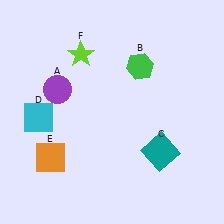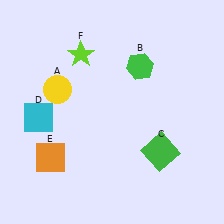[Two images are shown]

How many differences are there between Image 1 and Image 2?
There are 2 differences between the two images.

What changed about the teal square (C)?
In Image 1, C is teal. In Image 2, it changed to green.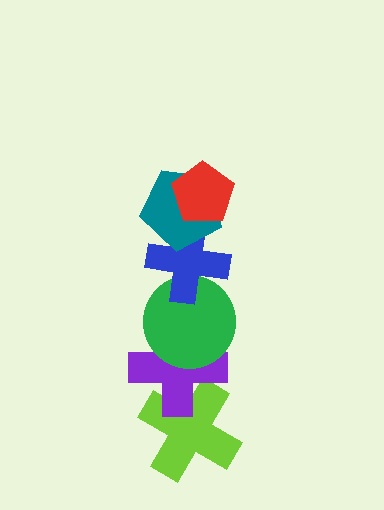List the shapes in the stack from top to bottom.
From top to bottom: the red pentagon, the teal pentagon, the blue cross, the green circle, the purple cross, the lime cross.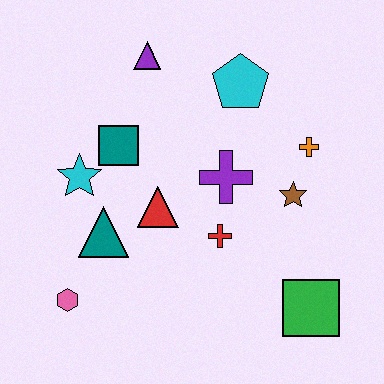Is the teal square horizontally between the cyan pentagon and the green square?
No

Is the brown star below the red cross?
No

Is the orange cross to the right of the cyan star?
Yes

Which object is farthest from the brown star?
The pink hexagon is farthest from the brown star.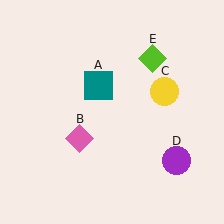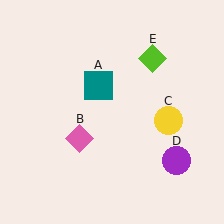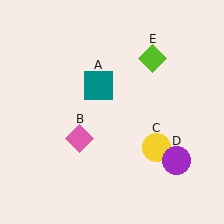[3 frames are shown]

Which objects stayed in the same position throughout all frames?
Teal square (object A) and pink diamond (object B) and purple circle (object D) and lime diamond (object E) remained stationary.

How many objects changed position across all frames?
1 object changed position: yellow circle (object C).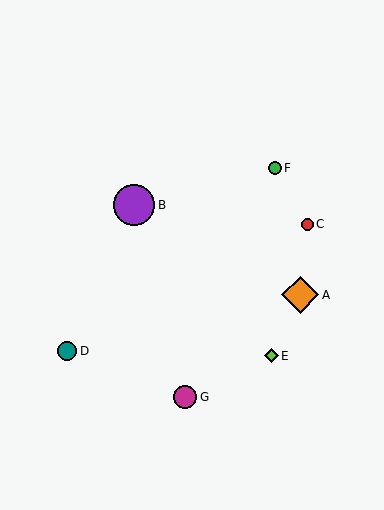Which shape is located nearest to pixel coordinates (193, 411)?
The magenta circle (labeled G) at (185, 397) is nearest to that location.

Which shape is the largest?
The purple circle (labeled B) is the largest.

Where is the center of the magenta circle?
The center of the magenta circle is at (185, 397).